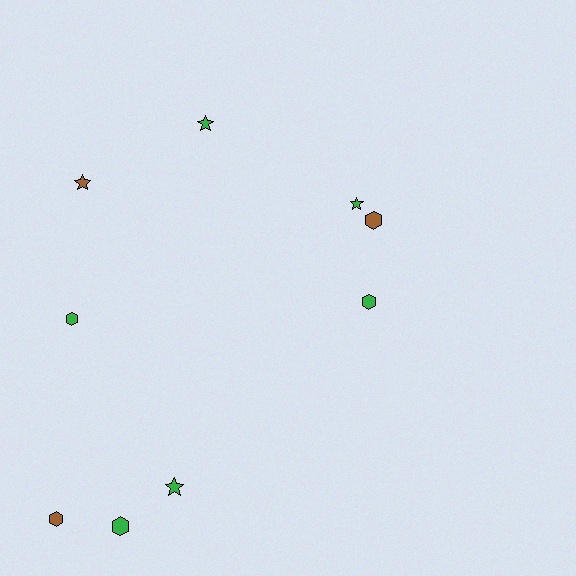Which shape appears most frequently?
Hexagon, with 5 objects.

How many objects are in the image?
There are 9 objects.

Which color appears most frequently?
Green, with 6 objects.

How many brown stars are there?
There is 1 brown star.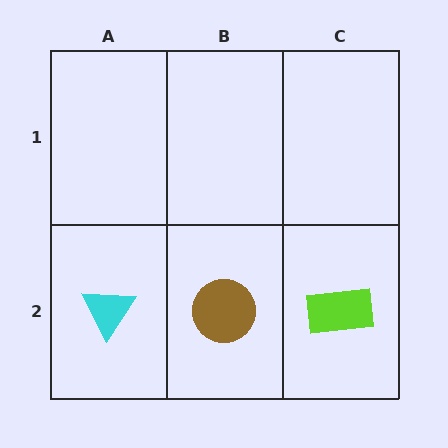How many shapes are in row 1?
0 shapes.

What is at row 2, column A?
A cyan triangle.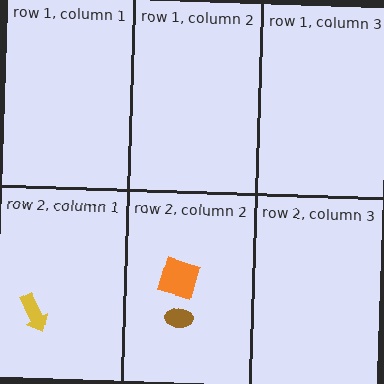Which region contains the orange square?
The row 2, column 2 region.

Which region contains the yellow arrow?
The row 2, column 1 region.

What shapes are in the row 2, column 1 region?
The yellow arrow.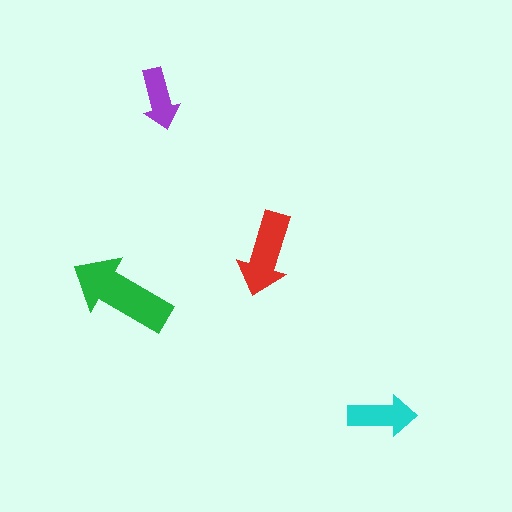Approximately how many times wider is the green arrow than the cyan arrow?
About 1.5 times wider.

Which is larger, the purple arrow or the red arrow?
The red one.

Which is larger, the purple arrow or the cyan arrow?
The cyan one.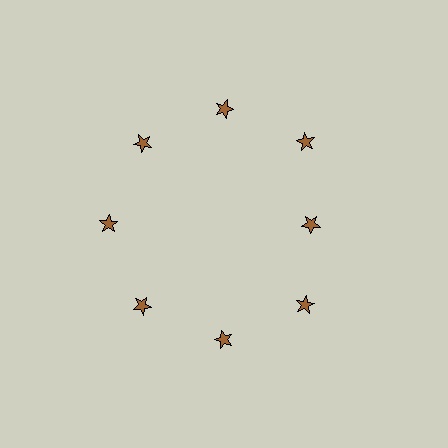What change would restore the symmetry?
The symmetry would be restored by moving it outward, back onto the ring so that all 8 stars sit at equal angles and equal distance from the center.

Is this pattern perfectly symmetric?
No. The 8 brown stars are arranged in a ring, but one element near the 3 o'clock position is pulled inward toward the center, breaking the 8-fold rotational symmetry.